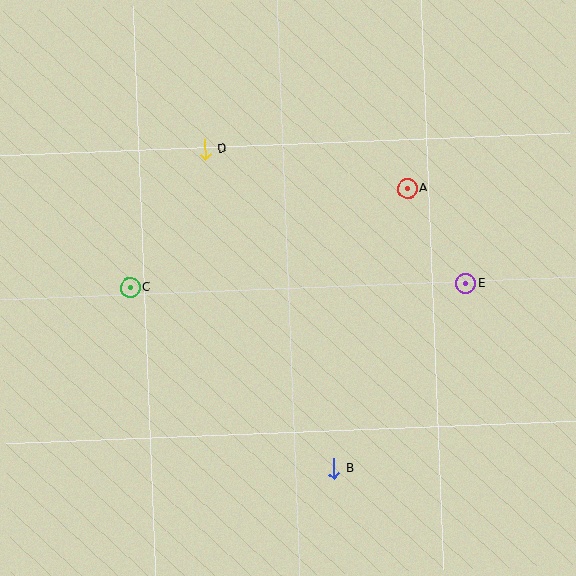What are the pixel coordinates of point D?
Point D is at (205, 149).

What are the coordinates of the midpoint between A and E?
The midpoint between A and E is at (437, 236).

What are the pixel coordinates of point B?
Point B is at (334, 468).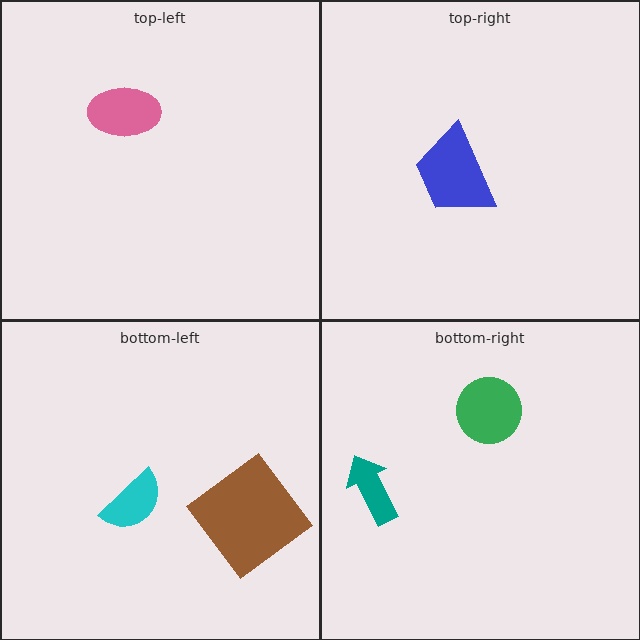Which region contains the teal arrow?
The bottom-right region.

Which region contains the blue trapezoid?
The top-right region.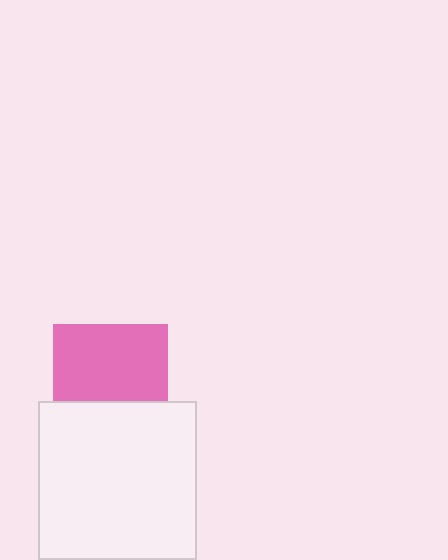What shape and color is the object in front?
The object in front is a white square.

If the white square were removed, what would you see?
You would see the complete pink square.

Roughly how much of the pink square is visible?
Most of it is visible (roughly 67%).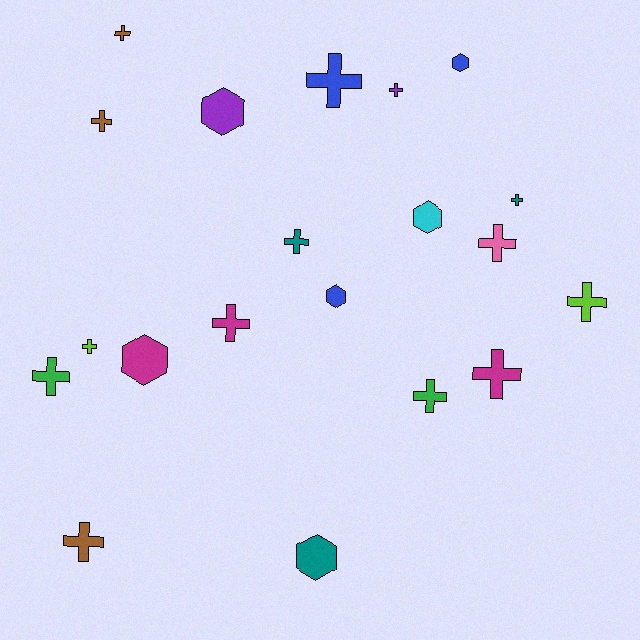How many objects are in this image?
There are 20 objects.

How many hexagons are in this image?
There are 6 hexagons.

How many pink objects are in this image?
There is 1 pink object.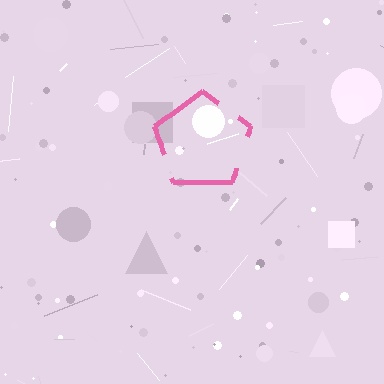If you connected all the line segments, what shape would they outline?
They would outline a pentagon.